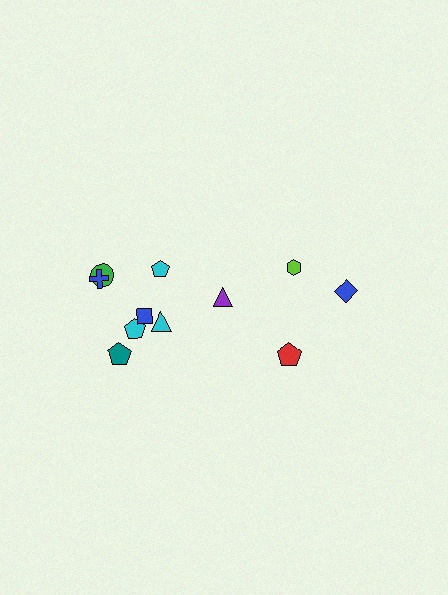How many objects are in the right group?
There are 4 objects.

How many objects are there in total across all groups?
There are 11 objects.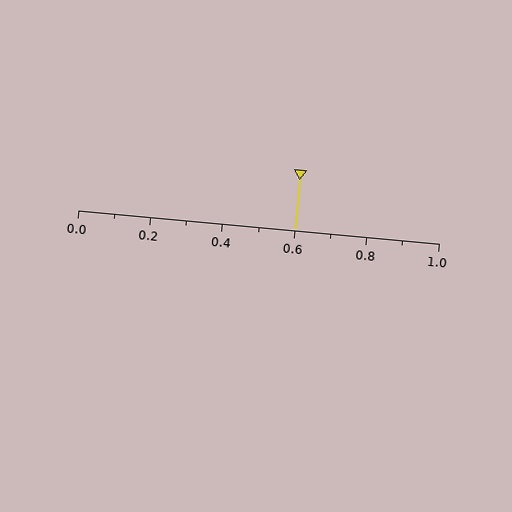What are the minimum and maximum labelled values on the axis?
The axis runs from 0.0 to 1.0.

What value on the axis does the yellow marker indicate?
The marker indicates approximately 0.6.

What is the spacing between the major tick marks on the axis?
The major ticks are spaced 0.2 apart.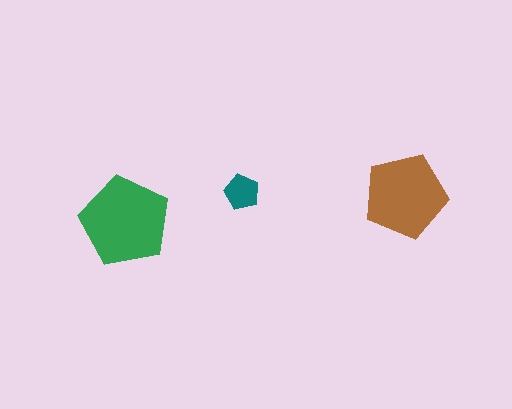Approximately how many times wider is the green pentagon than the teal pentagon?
About 2.5 times wider.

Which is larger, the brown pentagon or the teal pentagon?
The brown one.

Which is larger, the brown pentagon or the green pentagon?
The green one.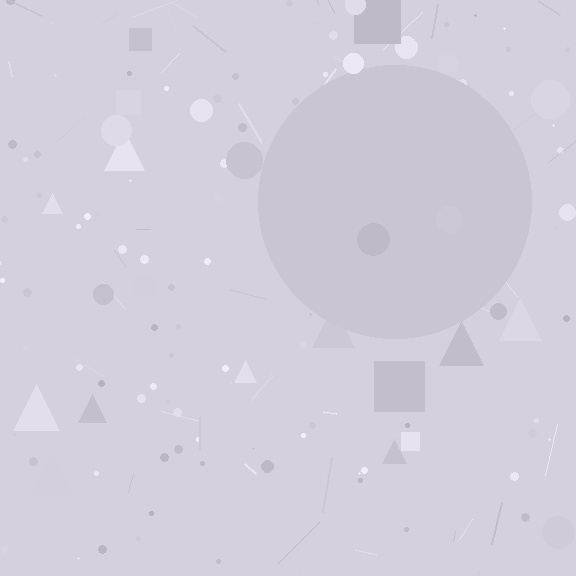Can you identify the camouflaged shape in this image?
The camouflaged shape is a circle.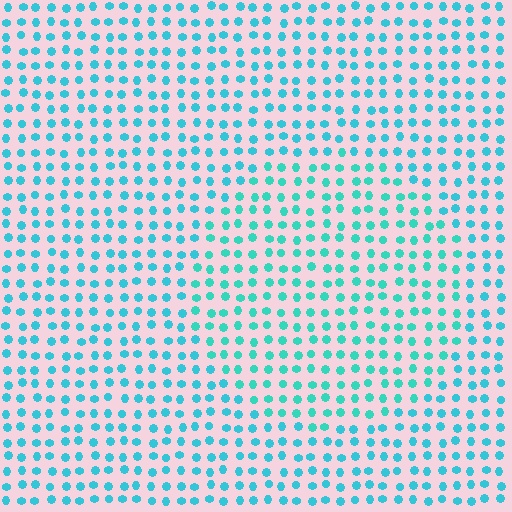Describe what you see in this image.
The image is filled with small cyan elements in a uniform arrangement. A circle-shaped region is visible where the elements are tinted to a slightly different hue, forming a subtle color boundary.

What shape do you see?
I see a circle.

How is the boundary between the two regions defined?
The boundary is defined purely by a slight shift in hue (about 17 degrees). Spacing, size, and orientation are identical on both sides.